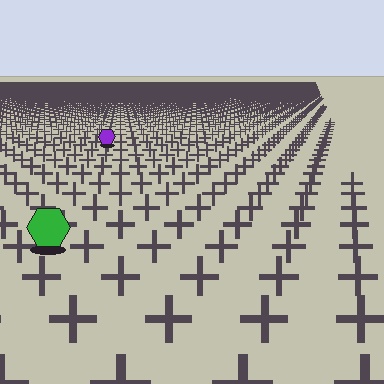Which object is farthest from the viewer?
The purple hexagon is farthest from the viewer. It appears smaller and the ground texture around it is denser.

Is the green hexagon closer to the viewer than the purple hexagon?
Yes. The green hexagon is closer — you can tell from the texture gradient: the ground texture is coarser near it.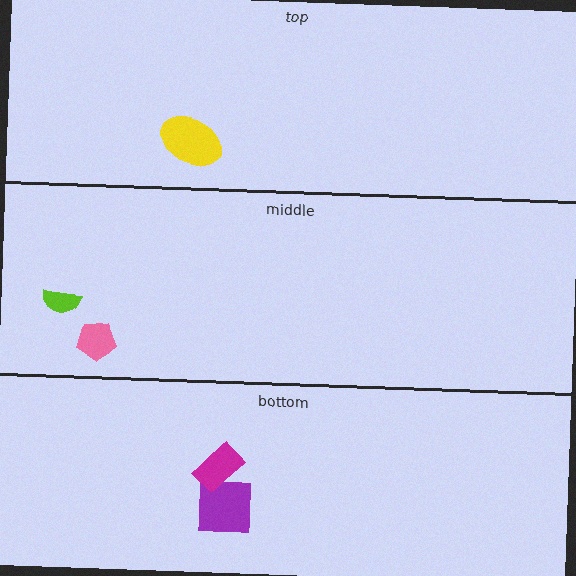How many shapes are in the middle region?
2.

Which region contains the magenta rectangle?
The bottom region.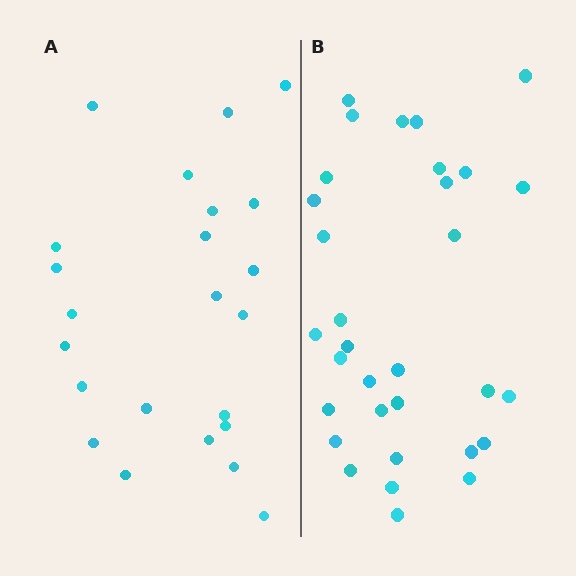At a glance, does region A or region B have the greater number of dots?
Region B (the right region) has more dots.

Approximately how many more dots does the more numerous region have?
Region B has roughly 8 or so more dots than region A.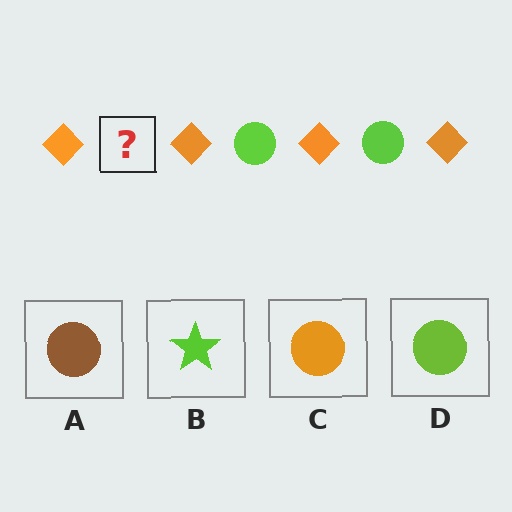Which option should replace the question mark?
Option D.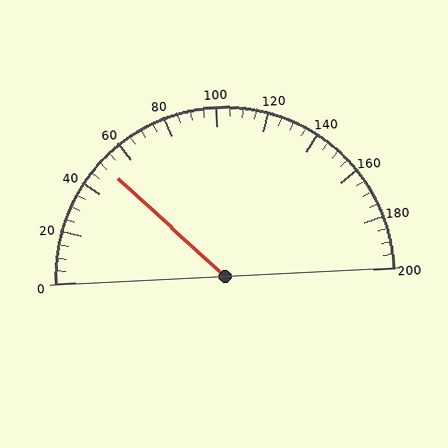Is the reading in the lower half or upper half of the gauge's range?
The reading is in the lower half of the range (0 to 200).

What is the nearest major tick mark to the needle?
The nearest major tick mark is 40.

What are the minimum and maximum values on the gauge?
The gauge ranges from 0 to 200.